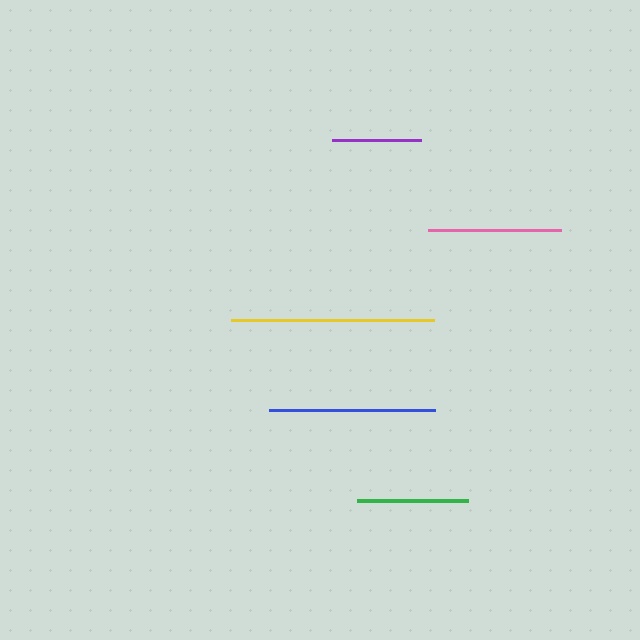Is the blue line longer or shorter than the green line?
The blue line is longer than the green line.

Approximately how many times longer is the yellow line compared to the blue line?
The yellow line is approximately 1.2 times the length of the blue line.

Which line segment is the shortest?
The purple line is the shortest at approximately 89 pixels.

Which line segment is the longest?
The yellow line is the longest at approximately 203 pixels.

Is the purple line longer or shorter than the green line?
The green line is longer than the purple line.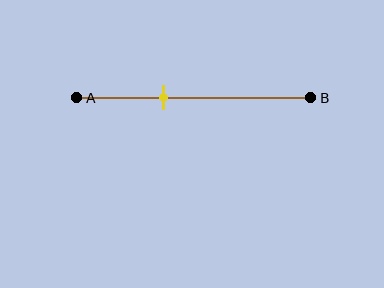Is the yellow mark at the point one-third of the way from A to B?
No, the mark is at about 35% from A, not at the 33% one-third point.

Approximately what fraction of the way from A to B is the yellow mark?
The yellow mark is approximately 35% of the way from A to B.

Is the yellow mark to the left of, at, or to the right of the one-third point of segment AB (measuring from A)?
The yellow mark is to the right of the one-third point of segment AB.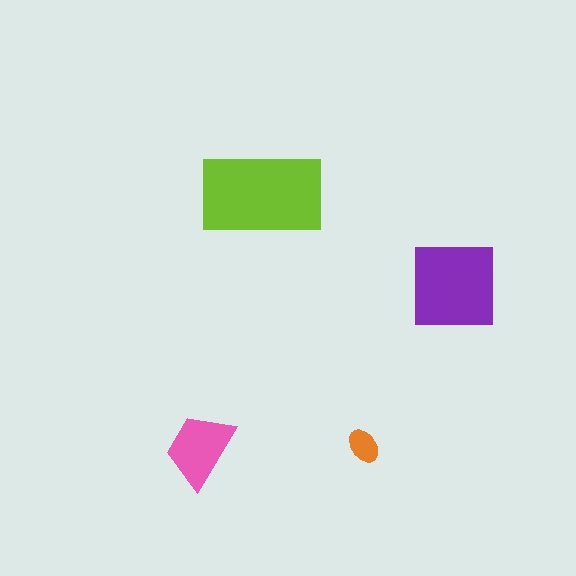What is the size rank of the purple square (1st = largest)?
2nd.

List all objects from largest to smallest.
The lime rectangle, the purple square, the pink trapezoid, the orange ellipse.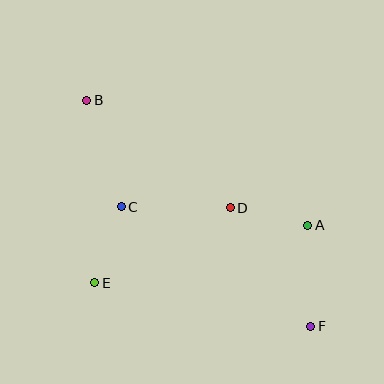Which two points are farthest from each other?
Points B and F are farthest from each other.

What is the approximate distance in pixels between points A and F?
The distance between A and F is approximately 101 pixels.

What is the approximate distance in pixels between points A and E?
The distance between A and E is approximately 221 pixels.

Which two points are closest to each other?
Points A and D are closest to each other.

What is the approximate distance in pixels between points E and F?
The distance between E and F is approximately 220 pixels.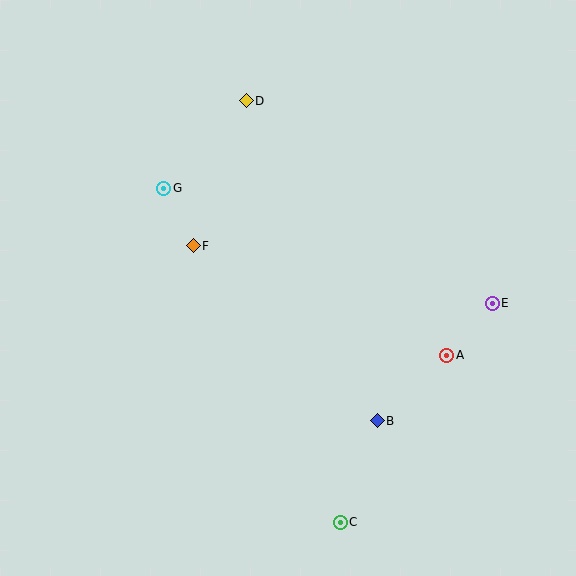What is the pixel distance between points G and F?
The distance between G and F is 65 pixels.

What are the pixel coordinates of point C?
Point C is at (340, 522).